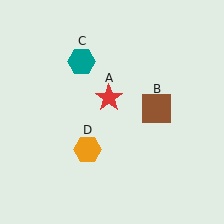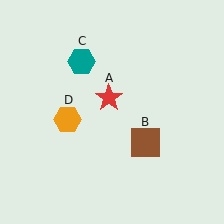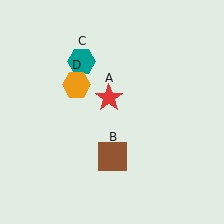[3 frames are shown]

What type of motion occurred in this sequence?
The brown square (object B), orange hexagon (object D) rotated clockwise around the center of the scene.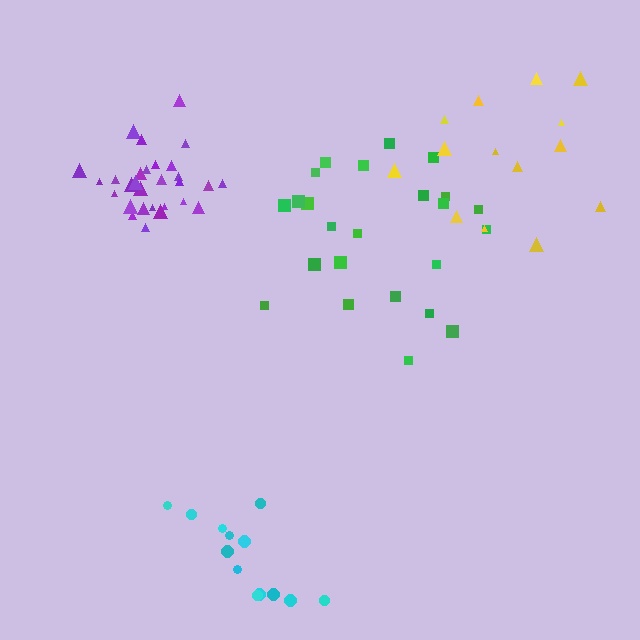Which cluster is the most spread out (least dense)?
Green.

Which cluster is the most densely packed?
Purple.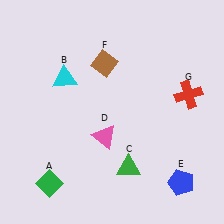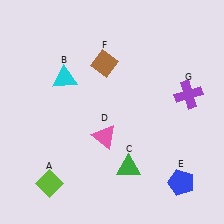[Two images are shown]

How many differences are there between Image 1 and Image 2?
There are 2 differences between the two images.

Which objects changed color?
A changed from green to lime. G changed from red to purple.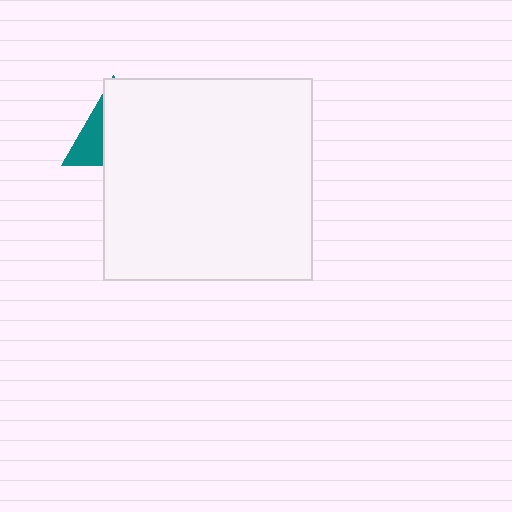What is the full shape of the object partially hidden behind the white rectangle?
The partially hidden object is a teal triangle.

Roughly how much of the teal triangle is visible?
A small part of it is visible (roughly 33%).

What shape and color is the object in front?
The object in front is a white rectangle.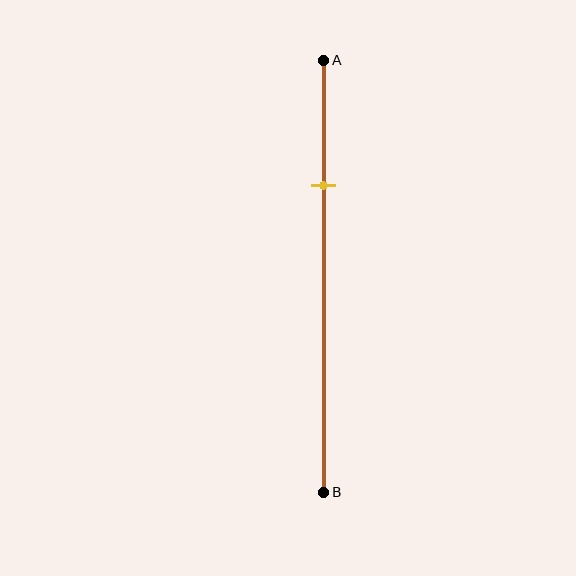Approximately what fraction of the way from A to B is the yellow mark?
The yellow mark is approximately 30% of the way from A to B.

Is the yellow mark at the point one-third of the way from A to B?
No, the mark is at about 30% from A, not at the 33% one-third point.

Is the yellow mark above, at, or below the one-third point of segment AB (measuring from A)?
The yellow mark is above the one-third point of segment AB.